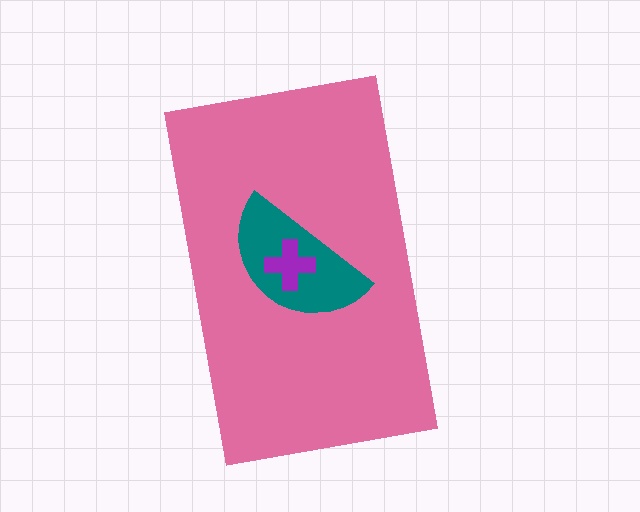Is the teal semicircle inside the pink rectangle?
Yes.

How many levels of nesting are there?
3.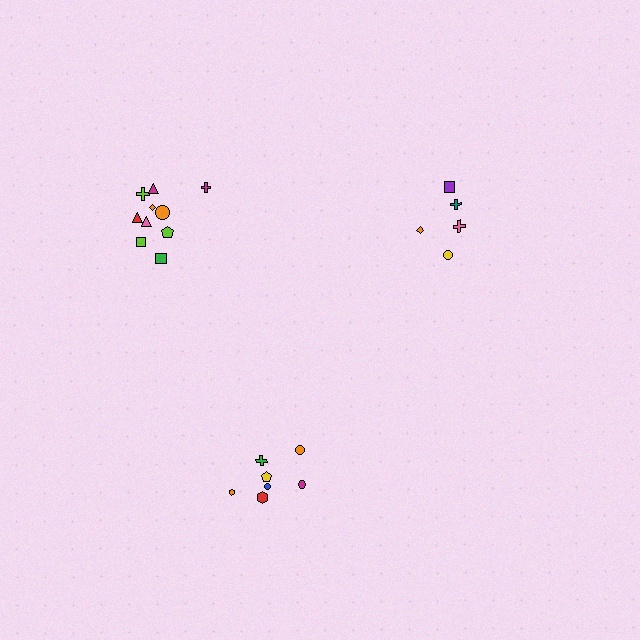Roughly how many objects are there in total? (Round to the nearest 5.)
Roughly 20 objects in total.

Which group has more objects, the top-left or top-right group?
The top-left group.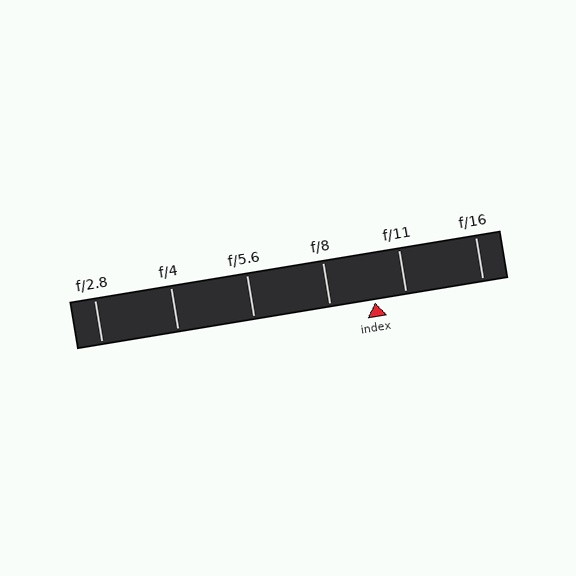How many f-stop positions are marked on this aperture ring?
There are 6 f-stop positions marked.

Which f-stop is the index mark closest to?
The index mark is closest to f/11.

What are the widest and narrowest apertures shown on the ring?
The widest aperture shown is f/2.8 and the narrowest is f/16.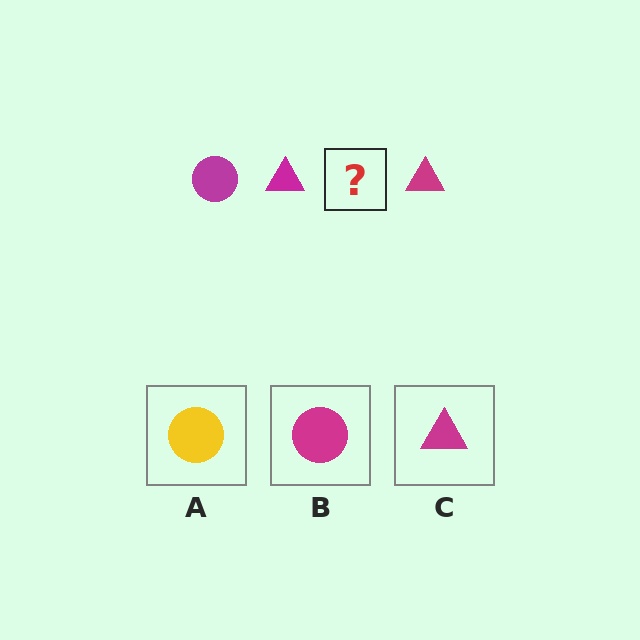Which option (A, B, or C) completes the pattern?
B.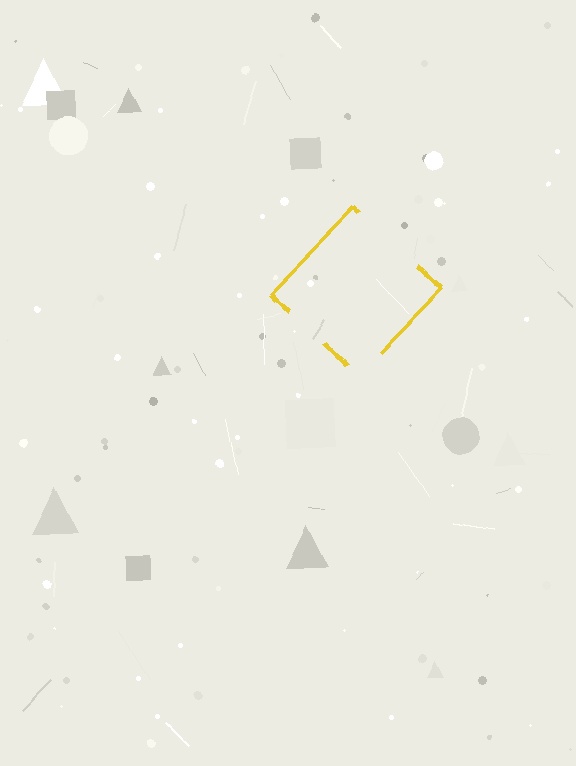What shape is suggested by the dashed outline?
The dashed outline suggests a diamond.